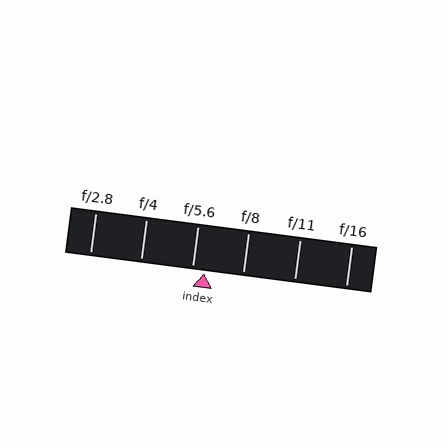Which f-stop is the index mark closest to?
The index mark is closest to f/5.6.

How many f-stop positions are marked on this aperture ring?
There are 6 f-stop positions marked.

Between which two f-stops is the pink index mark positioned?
The index mark is between f/5.6 and f/8.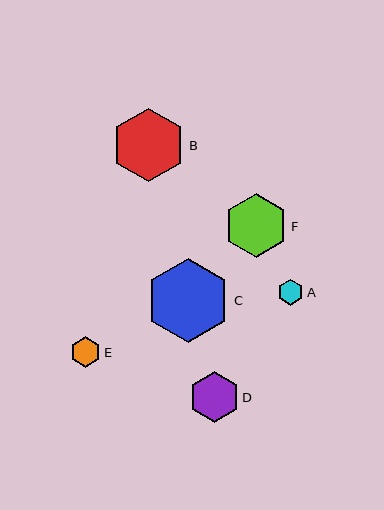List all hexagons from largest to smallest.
From largest to smallest: C, B, F, D, E, A.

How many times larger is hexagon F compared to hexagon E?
Hexagon F is approximately 2.1 times the size of hexagon E.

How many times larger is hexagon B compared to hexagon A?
Hexagon B is approximately 2.8 times the size of hexagon A.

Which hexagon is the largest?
Hexagon C is the largest with a size of approximately 84 pixels.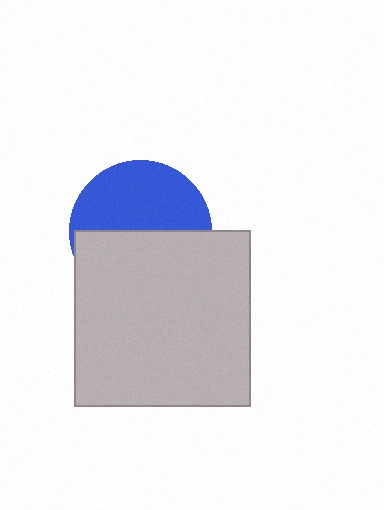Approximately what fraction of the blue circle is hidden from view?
Roughly 51% of the blue circle is hidden behind the light gray square.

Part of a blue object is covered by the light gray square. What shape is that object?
It is a circle.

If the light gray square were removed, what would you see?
You would see the complete blue circle.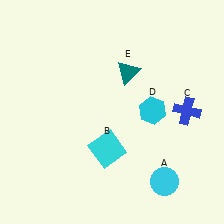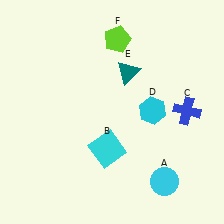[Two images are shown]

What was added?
A lime pentagon (F) was added in Image 2.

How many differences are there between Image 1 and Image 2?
There is 1 difference between the two images.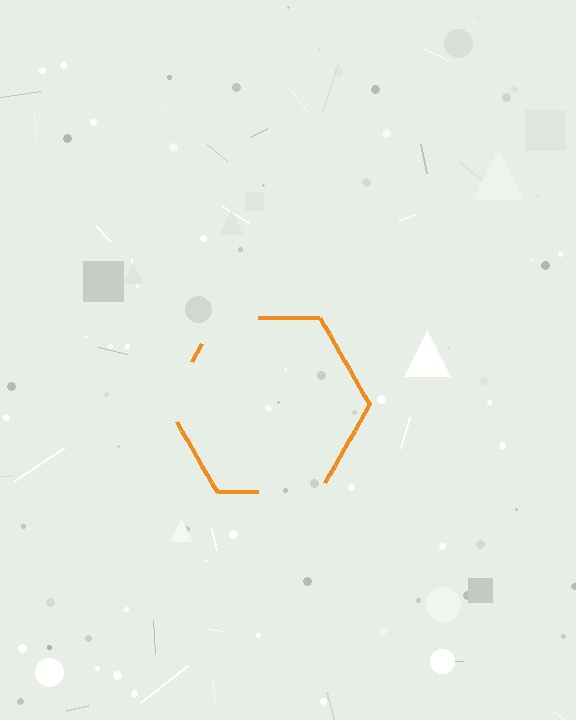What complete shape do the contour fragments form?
The contour fragments form a hexagon.